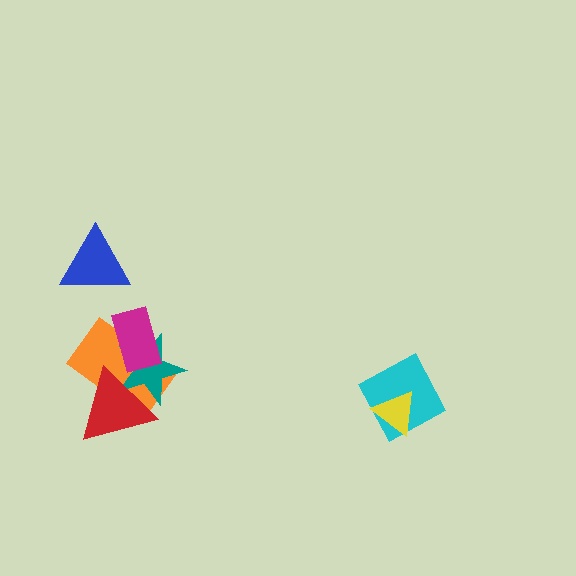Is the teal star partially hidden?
Yes, it is partially covered by another shape.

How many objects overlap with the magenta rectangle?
2 objects overlap with the magenta rectangle.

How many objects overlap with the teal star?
3 objects overlap with the teal star.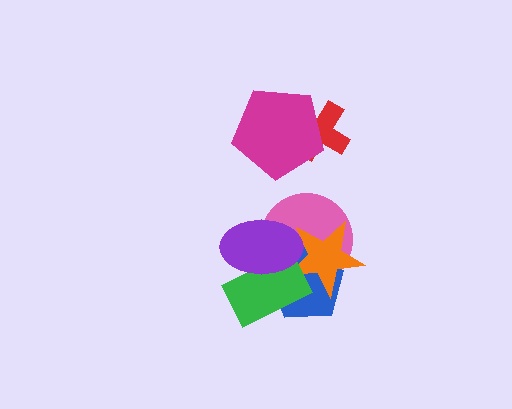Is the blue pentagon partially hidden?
Yes, it is partially covered by another shape.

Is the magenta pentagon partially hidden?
No, no other shape covers it.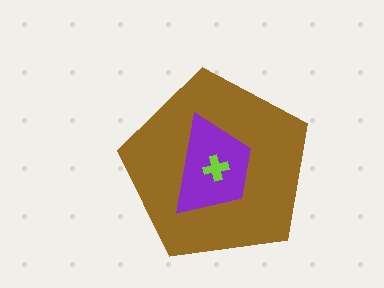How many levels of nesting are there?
3.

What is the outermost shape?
The brown pentagon.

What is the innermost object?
The lime cross.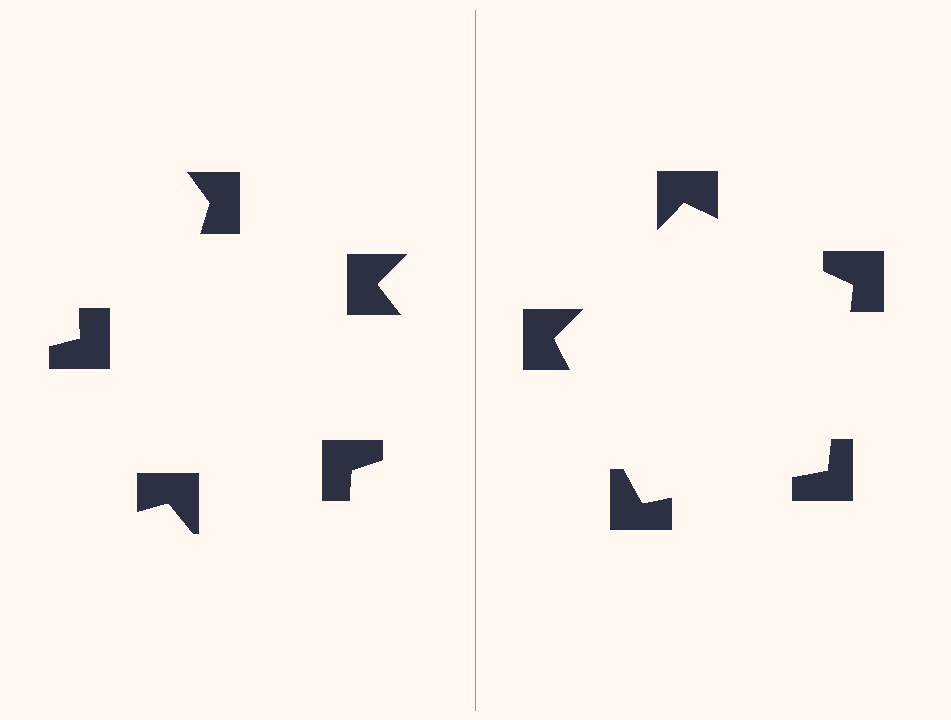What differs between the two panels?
The notched squares are positioned identically on both sides; only the wedge orientations differ. On the right they align to a pentagon; on the left they are misaligned.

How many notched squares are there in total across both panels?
10 — 5 on each side.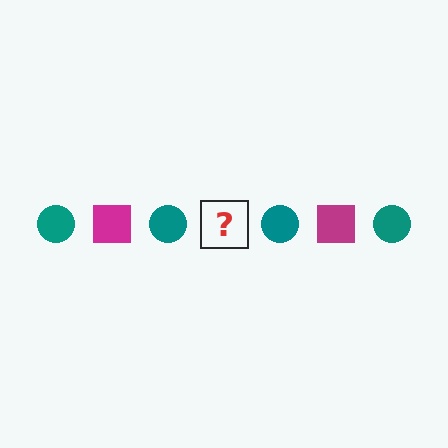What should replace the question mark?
The question mark should be replaced with a magenta square.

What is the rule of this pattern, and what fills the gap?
The rule is that the pattern alternates between teal circle and magenta square. The gap should be filled with a magenta square.